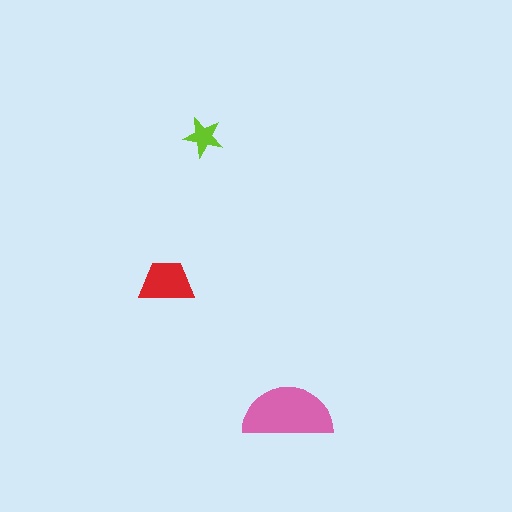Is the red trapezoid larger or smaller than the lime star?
Larger.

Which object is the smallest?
The lime star.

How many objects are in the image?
There are 3 objects in the image.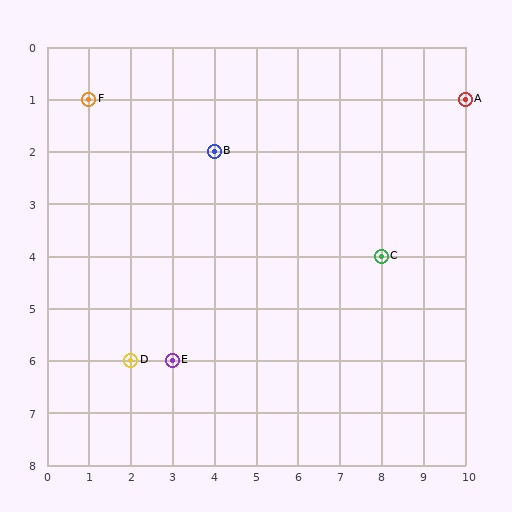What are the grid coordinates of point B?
Point B is at grid coordinates (4, 2).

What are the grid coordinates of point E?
Point E is at grid coordinates (3, 6).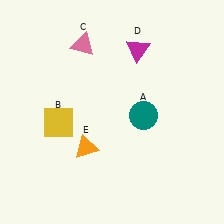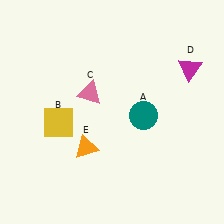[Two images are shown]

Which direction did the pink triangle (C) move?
The pink triangle (C) moved down.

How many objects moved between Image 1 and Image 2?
2 objects moved between the two images.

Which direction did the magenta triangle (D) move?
The magenta triangle (D) moved right.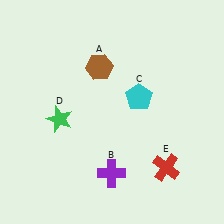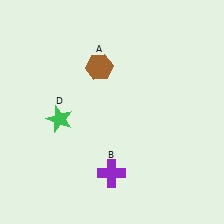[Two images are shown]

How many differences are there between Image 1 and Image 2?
There are 2 differences between the two images.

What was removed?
The cyan pentagon (C), the red cross (E) were removed in Image 2.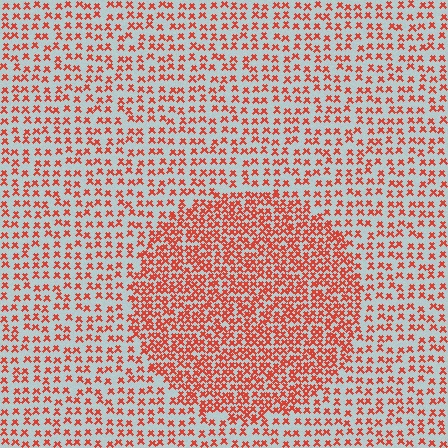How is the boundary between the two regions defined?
The boundary is defined by a change in element density (approximately 2.0x ratio). All elements are the same color, size, and shape.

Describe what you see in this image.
The image contains small red elements arranged at two different densities. A circle-shaped region is visible where the elements are more densely packed than the surrounding area.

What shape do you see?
I see a circle.